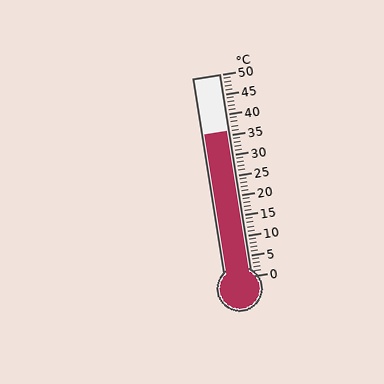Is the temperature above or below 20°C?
The temperature is above 20°C.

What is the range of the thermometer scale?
The thermometer scale ranges from 0°C to 50°C.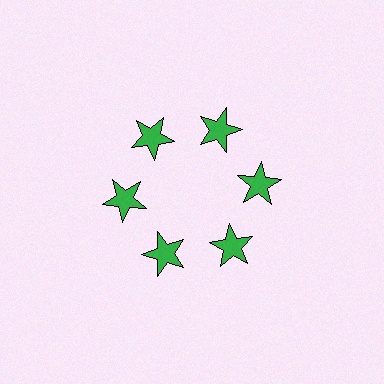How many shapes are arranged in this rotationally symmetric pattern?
There are 6 shapes, arranged in 6 groups of 1.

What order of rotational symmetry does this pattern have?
This pattern has 6-fold rotational symmetry.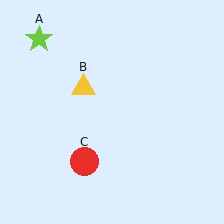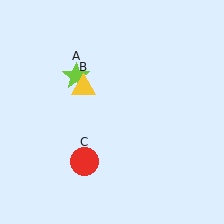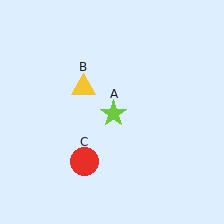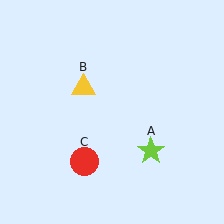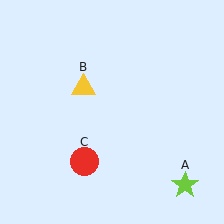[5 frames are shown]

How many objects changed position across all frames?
1 object changed position: lime star (object A).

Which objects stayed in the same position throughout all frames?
Yellow triangle (object B) and red circle (object C) remained stationary.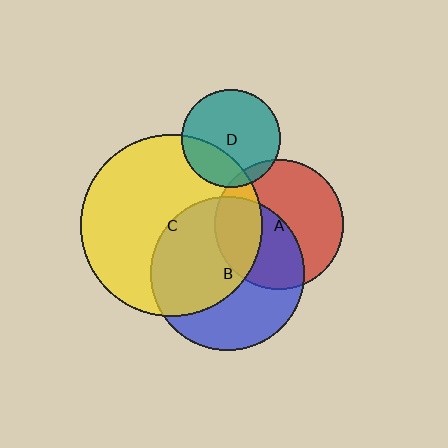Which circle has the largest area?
Circle C (yellow).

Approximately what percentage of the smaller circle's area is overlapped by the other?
Approximately 45%.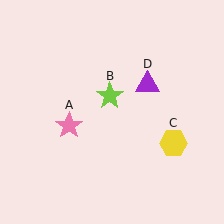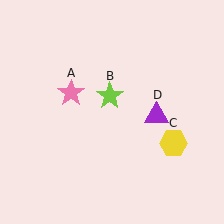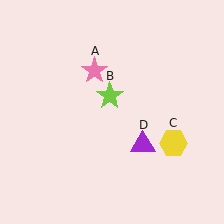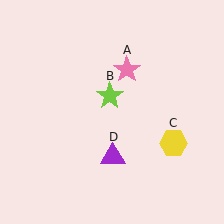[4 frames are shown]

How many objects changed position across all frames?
2 objects changed position: pink star (object A), purple triangle (object D).